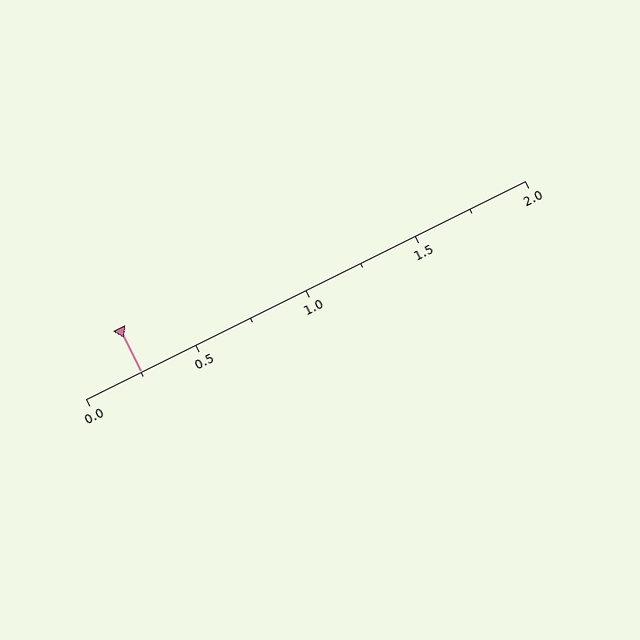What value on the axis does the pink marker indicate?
The marker indicates approximately 0.25.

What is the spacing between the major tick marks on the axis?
The major ticks are spaced 0.5 apart.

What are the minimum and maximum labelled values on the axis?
The axis runs from 0.0 to 2.0.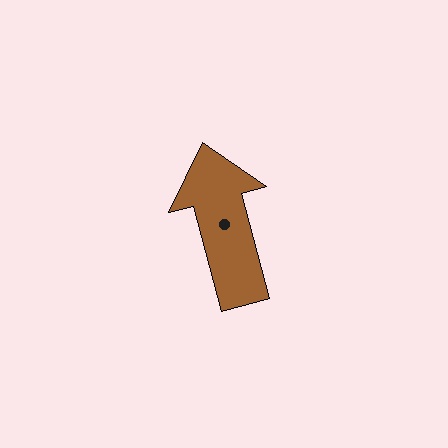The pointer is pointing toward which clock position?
Roughly 12 o'clock.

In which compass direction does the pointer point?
North.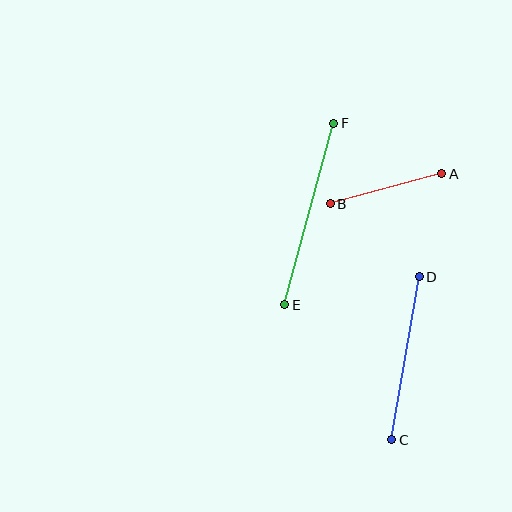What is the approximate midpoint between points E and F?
The midpoint is at approximately (309, 214) pixels.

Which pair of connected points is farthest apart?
Points E and F are farthest apart.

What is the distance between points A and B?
The distance is approximately 116 pixels.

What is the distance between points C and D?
The distance is approximately 165 pixels.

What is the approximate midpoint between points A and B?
The midpoint is at approximately (386, 189) pixels.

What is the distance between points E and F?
The distance is approximately 188 pixels.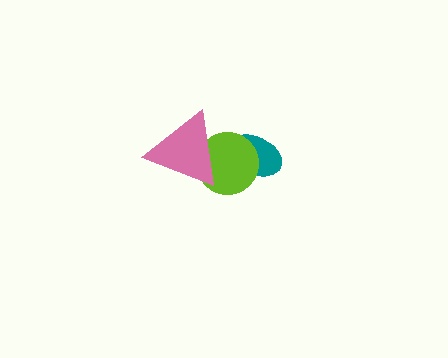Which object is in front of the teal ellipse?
The lime circle is in front of the teal ellipse.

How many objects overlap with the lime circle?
2 objects overlap with the lime circle.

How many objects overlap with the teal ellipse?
1 object overlaps with the teal ellipse.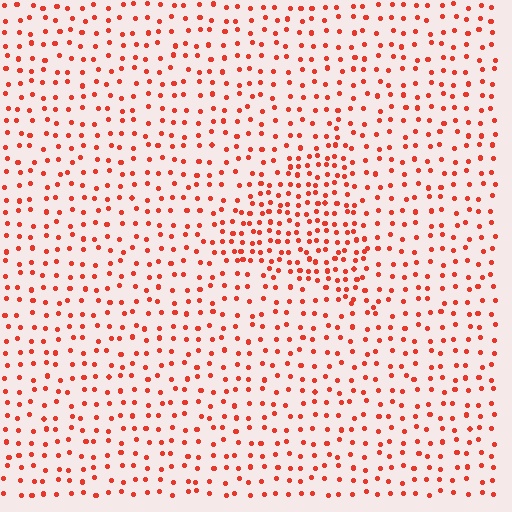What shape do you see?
I see a triangle.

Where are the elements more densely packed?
The elements are more densely packed inside the triangle boundary.